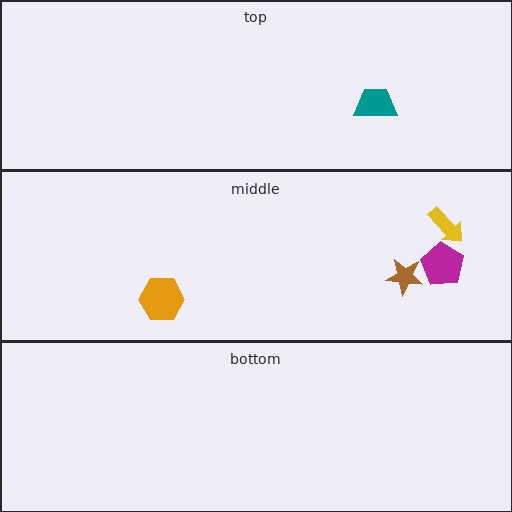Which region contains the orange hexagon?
The middle region.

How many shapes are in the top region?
1.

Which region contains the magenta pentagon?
The middle region.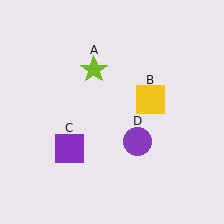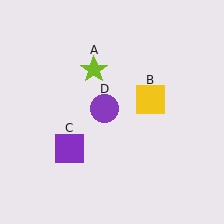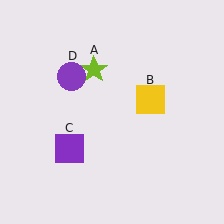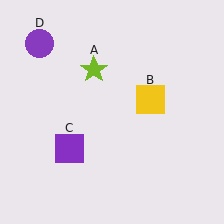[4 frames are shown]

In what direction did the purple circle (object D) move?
The purple circle (object D) moved up and to the left.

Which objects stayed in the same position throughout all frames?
Lime star (object A) and yellow square (object B) and purple square (object C) remained stationary.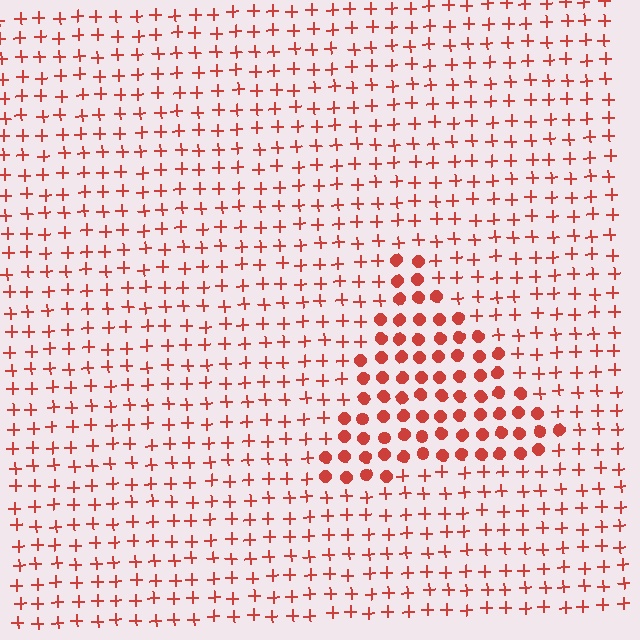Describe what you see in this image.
The image is filled with small red elements arranged in a uniform grid. A triangle-shaped region contains circles, while the surrounding area contains plus signs. The boundary is defined purely by the change in element shape.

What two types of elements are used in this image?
The image uses circles inside the triangle region and plus signs outside it.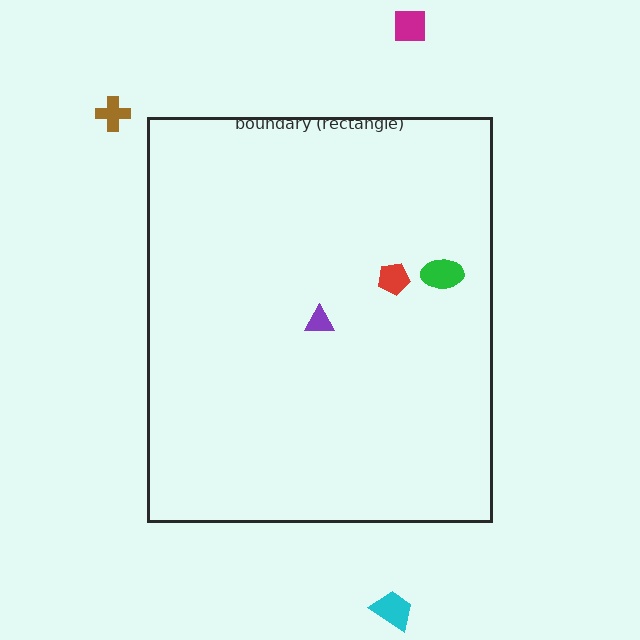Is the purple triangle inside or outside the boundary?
Inside.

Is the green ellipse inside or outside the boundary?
Inside.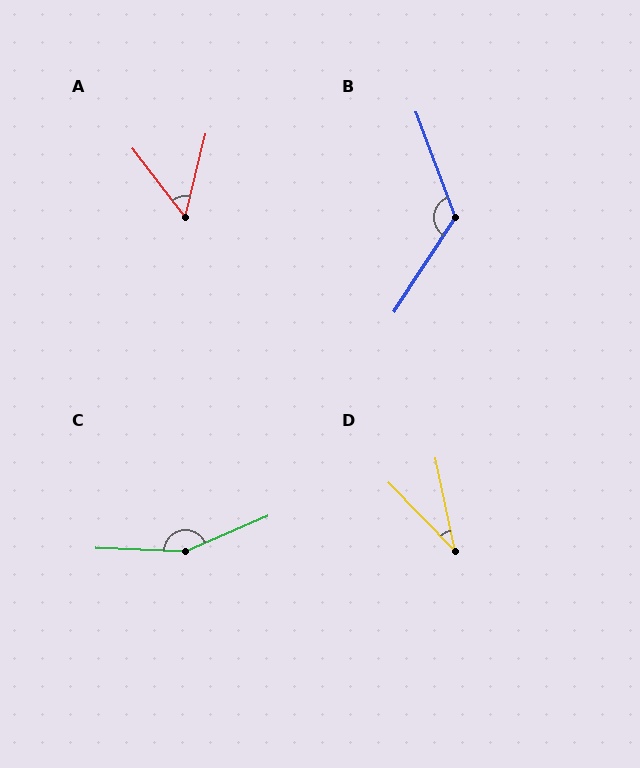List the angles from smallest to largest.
D (32°), A (51°), B (126°), C (155°).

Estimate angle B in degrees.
Approximately 126 degrees.